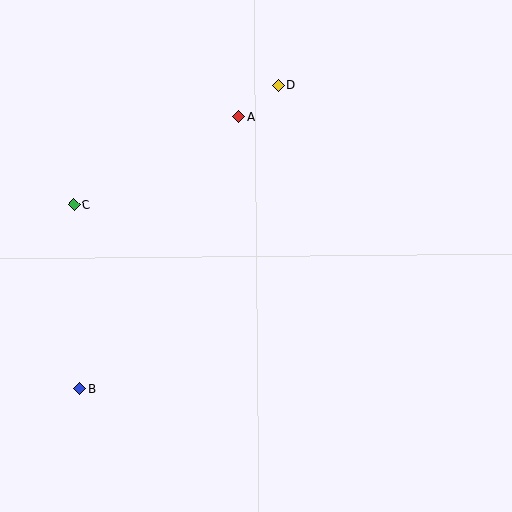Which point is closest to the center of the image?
Point A at (239, 117) is closest to the center.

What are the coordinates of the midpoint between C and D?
The midpoint between C and D is at (176, 145).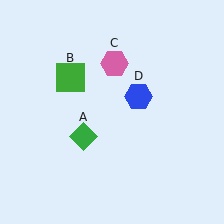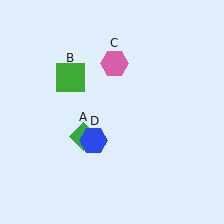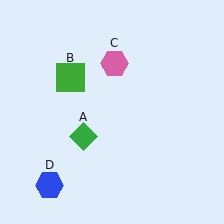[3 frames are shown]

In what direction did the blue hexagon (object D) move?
The blue hexagon (object D) moved down and to the left.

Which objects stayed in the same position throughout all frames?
Green diamond (object A) and green square (object B) and pink hexagon (object C) remained stationary.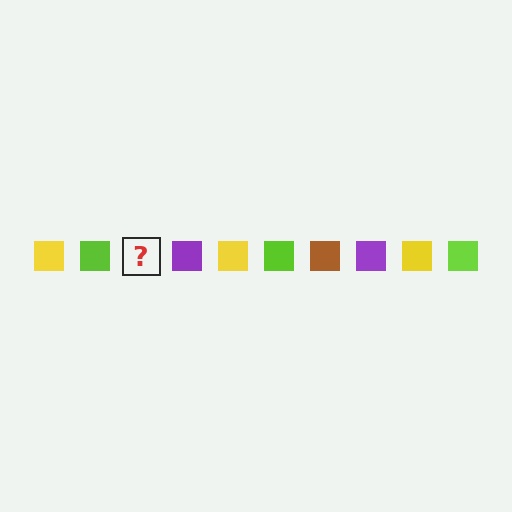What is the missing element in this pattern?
The missing element is a brown square.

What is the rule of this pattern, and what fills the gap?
The rule is that the pattern cycles through yellow, lime, brown, purple squares. The gap should be filled with a brown square.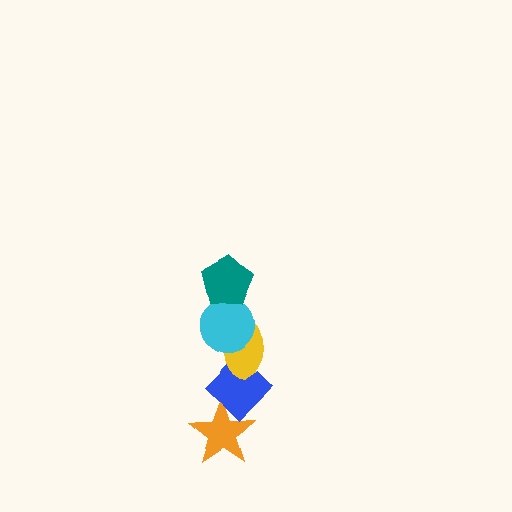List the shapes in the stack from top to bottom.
From top to bottom: the teal pentagon, the cyan circle, the yellow ellipse, the blue diamond, the orange star.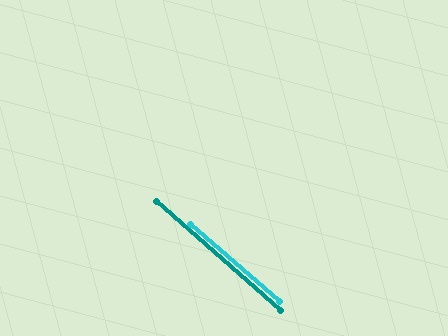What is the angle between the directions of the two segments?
Approximately 1 degree.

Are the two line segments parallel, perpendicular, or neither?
Parallel — their directions differ by only 0.5°.